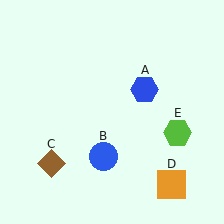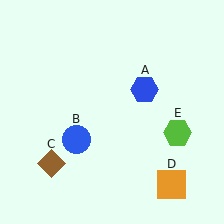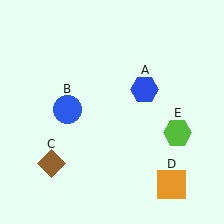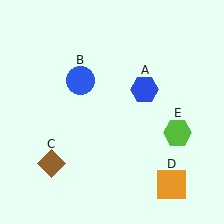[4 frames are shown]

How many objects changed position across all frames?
1 object changed position: blue circle (object B).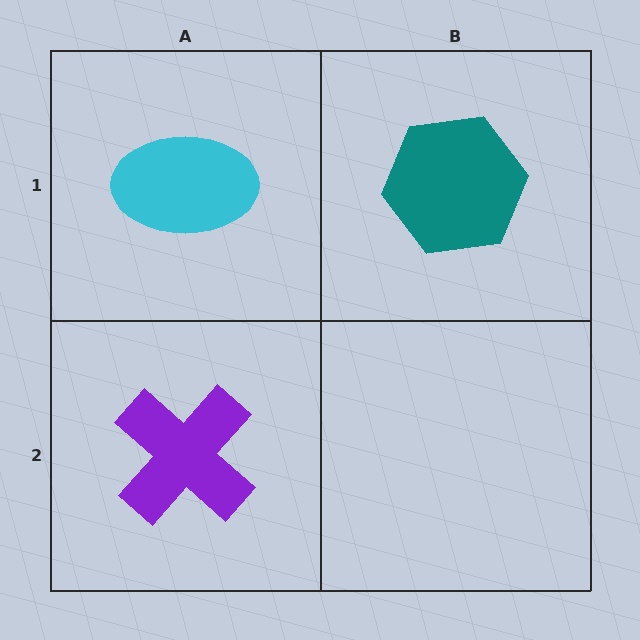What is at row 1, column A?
A cyan ellipse.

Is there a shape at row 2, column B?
No, that cell is empty.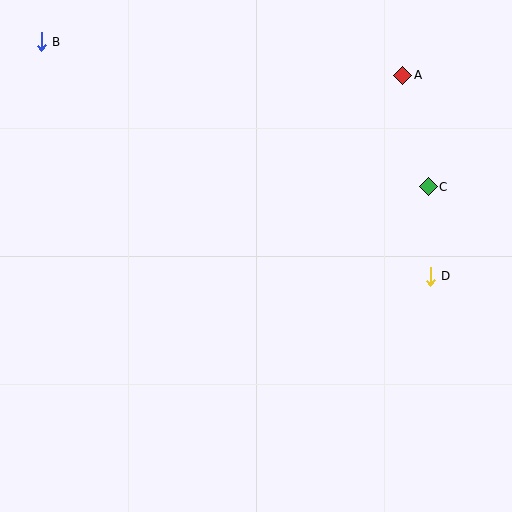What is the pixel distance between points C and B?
The distance between C and B is 413 pixels.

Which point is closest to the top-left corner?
Point B is closest to the top-left corner.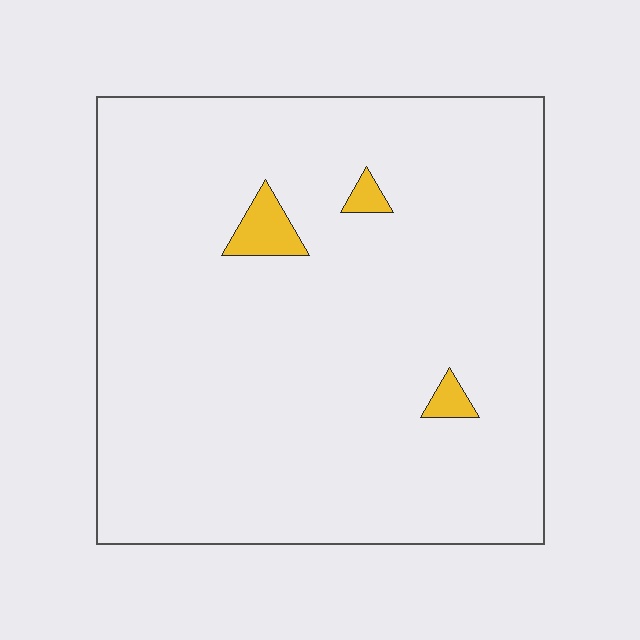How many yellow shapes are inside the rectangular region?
3.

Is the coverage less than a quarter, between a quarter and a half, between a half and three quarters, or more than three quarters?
Less than a quarter.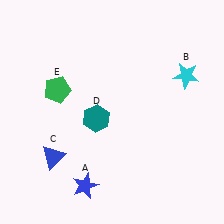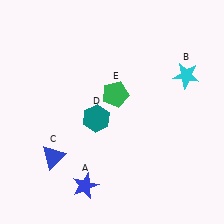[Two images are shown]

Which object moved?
The green pentagon (E) moved right.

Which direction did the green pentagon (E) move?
The green pentagon (E) moved right.